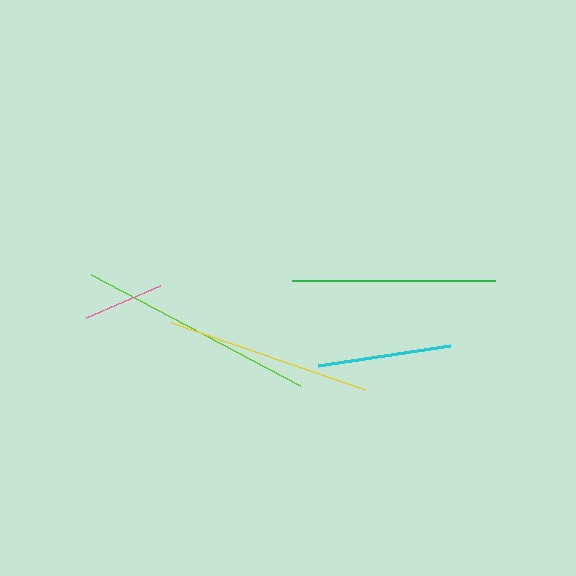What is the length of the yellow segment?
The yellow segment is approximately 205 pixels long.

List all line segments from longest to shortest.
From longest to shortest: lime, yellow, green, cyan, pink.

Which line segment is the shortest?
The pink line is the shortest at approximately 81 pixels.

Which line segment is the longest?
The lime line is the longest at approximately 237 pixels.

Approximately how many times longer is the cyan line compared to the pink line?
The cyan line is approximately 1.7 times the length of the pink line.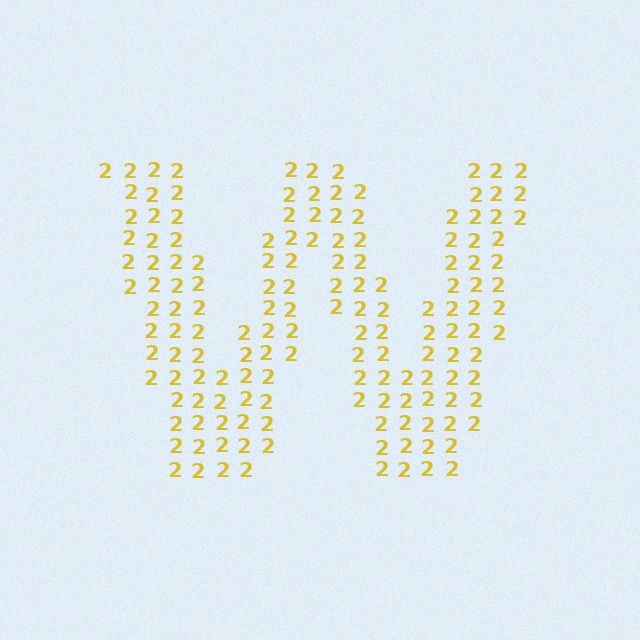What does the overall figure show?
The overall figure shows the letter W.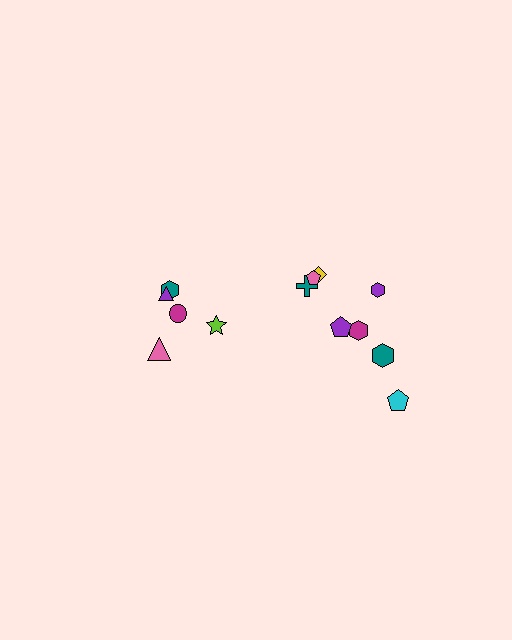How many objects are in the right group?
There are 8 objects.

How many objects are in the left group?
There are 5 objects.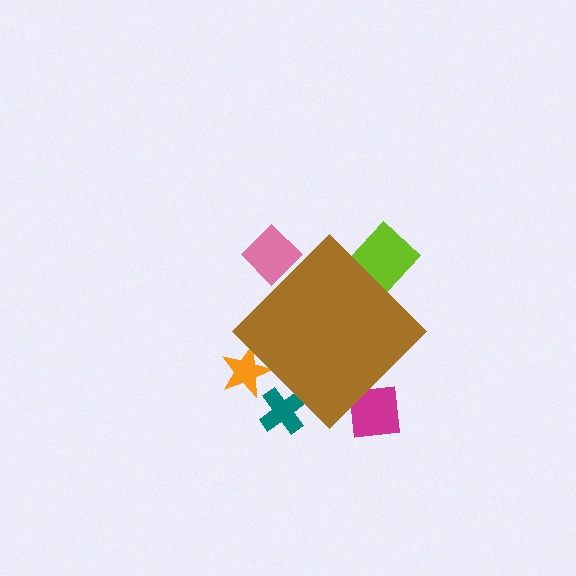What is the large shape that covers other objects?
A brown diamond.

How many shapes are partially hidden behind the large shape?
5 shapes are partially hidden.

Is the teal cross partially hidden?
Yes, the teal cross is partially hidden behind the brown diamond.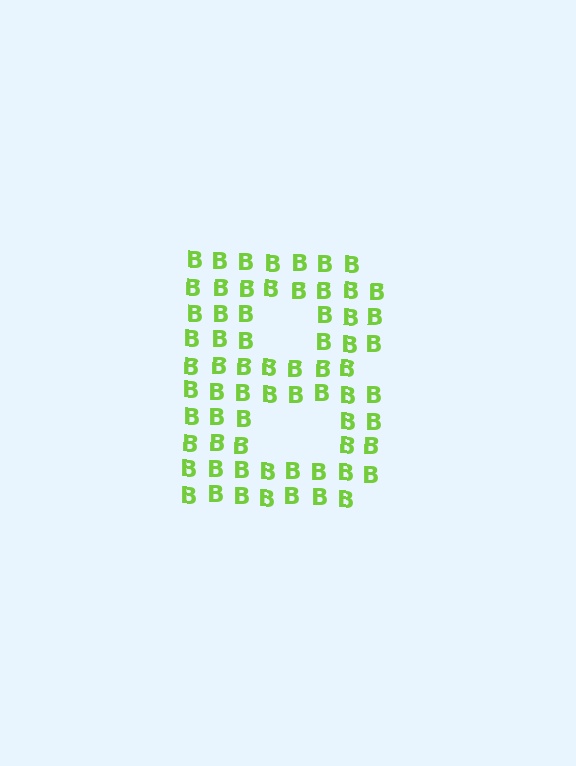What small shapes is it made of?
It is made of small letter B's.